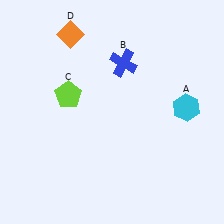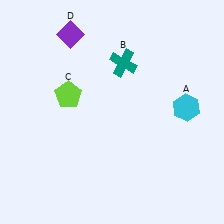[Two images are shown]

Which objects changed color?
B changed from blue to teal. D changed from orange to purple.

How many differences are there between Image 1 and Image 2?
There are 2 differences between the two images.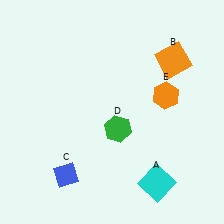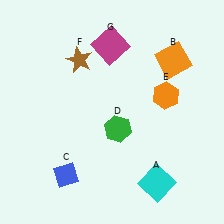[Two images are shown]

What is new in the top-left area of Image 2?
A magenta square (G) was added in the top-left area of Image 2.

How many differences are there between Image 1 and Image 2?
There are 2 differences between the two images.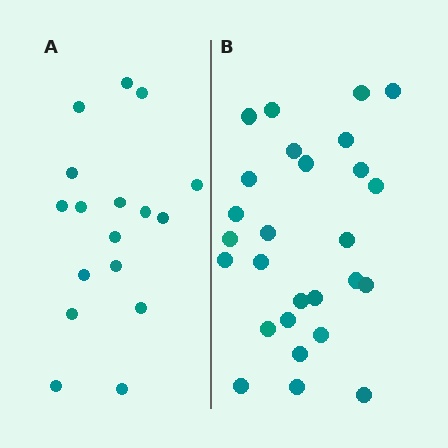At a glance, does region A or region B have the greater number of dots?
Region B (the right region) has more dots.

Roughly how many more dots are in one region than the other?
Region B has roughly 10 or so more dots than region A.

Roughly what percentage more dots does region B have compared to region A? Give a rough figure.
About 60% more.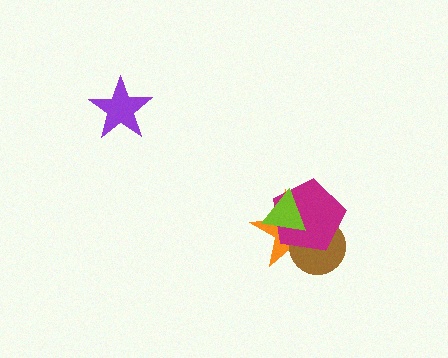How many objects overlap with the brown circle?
3 objects overlap with the brown circle.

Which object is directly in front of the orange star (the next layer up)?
The brown circle is directly in front of the orange star.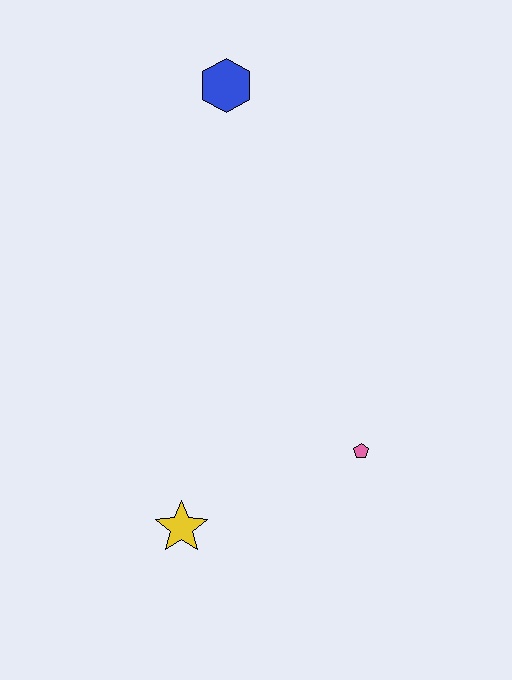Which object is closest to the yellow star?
The pink pentagon is closest to the yellow star.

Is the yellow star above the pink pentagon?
No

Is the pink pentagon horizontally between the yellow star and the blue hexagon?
No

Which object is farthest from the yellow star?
The blue hexagon is farthest from the yellow star.